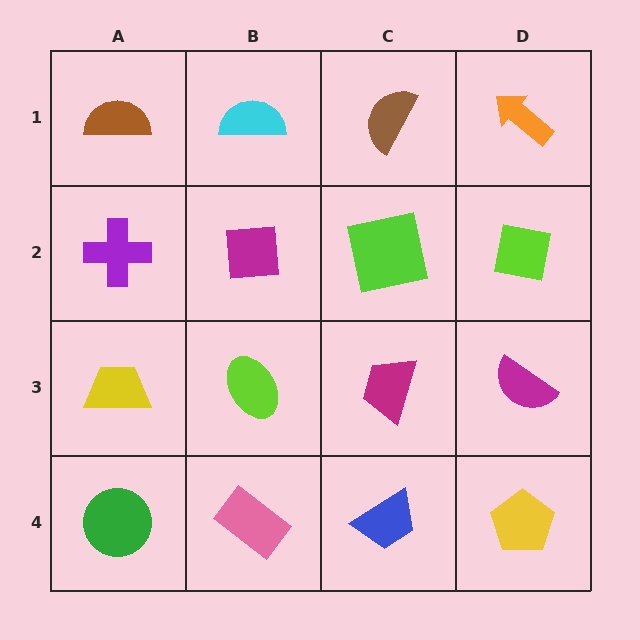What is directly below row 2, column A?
A yellow trapezoid.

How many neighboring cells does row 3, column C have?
4.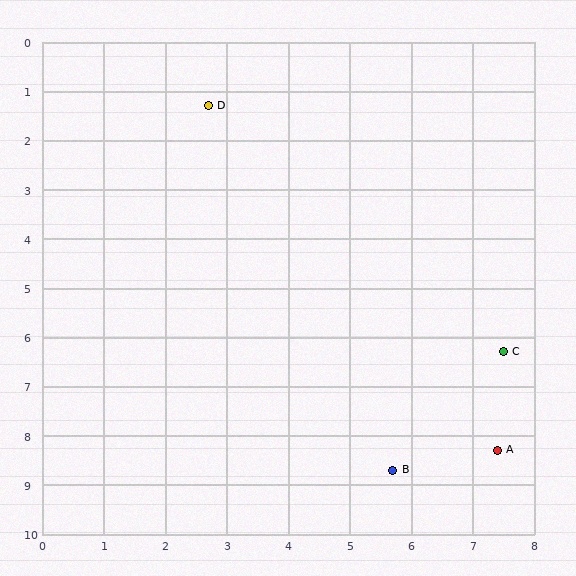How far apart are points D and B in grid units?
Points D and B are about 8.0 grid units apart.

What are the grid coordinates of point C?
Point C is at approximately (7.5, 6.3).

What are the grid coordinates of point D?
Point D is at approximately (2.7, 1.3).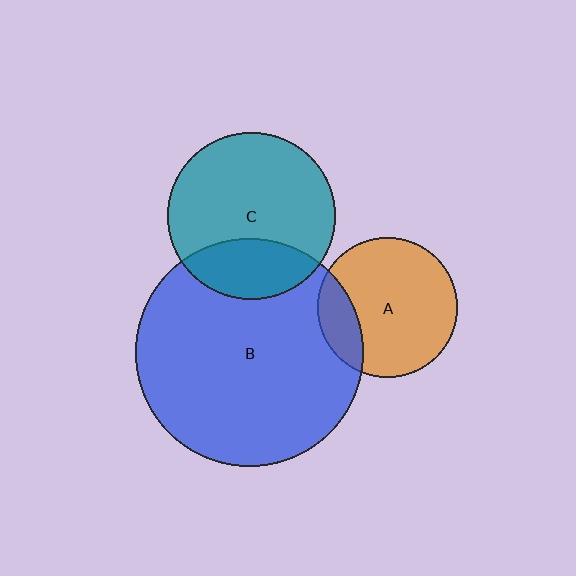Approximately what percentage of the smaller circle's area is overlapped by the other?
Approximately 20%.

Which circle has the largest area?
Circle B (blue).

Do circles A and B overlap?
Yes.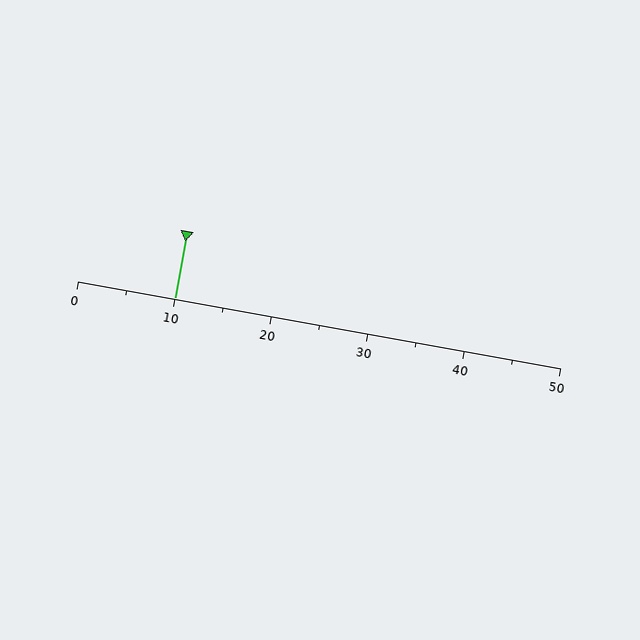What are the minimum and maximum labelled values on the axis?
The axis runs from 0 to 50.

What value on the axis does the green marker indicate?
The marker indicates approximately 10.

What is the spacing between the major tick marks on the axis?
The major ticks are spaced 10 apart.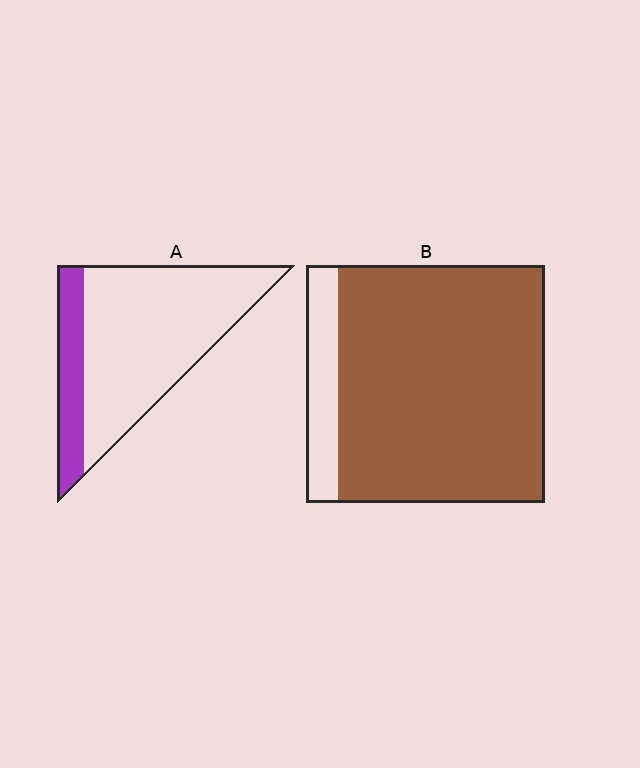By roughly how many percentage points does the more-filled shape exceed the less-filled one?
By roughly 65 percentage points (B over A).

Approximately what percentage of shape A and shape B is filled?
A is approximately 20% and B is approximately 85%.